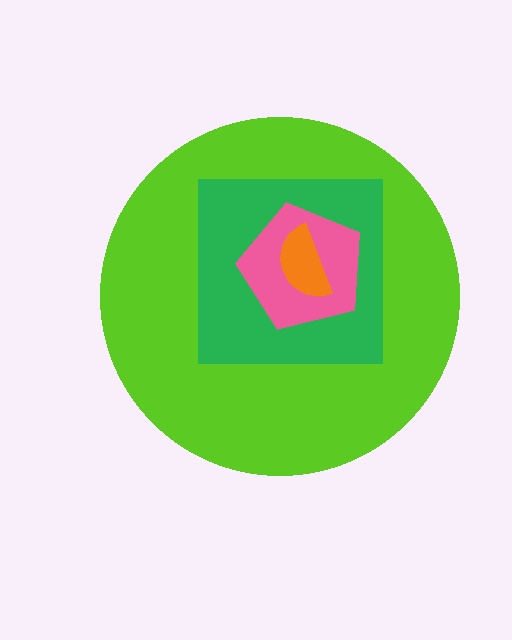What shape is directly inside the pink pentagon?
The orange semicircle.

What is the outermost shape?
The lime circle.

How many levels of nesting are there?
4.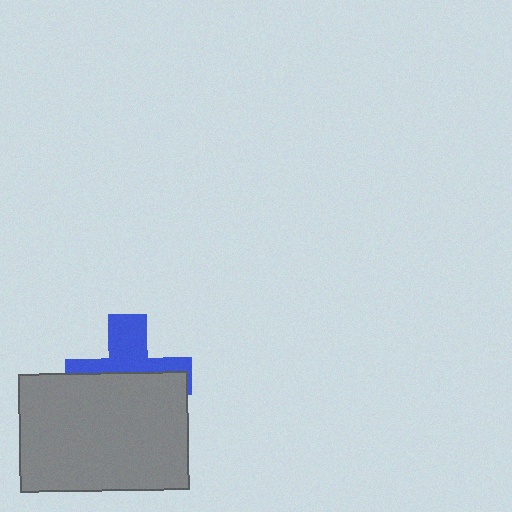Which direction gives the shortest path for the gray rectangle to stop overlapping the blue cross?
Moving down gives the shortest separation.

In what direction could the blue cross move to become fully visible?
The blue cross could move up. That would shift it out from behind the gray rectangle entirely.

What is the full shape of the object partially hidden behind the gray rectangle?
The partially hidden object is a blue cross.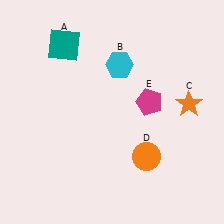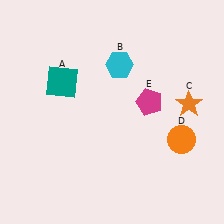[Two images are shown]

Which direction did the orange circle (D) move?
The orange circle (D) moved right.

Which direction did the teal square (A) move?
The teal square (A) moved down.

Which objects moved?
The objects that moved are: the teal square (A), the orange circle (D).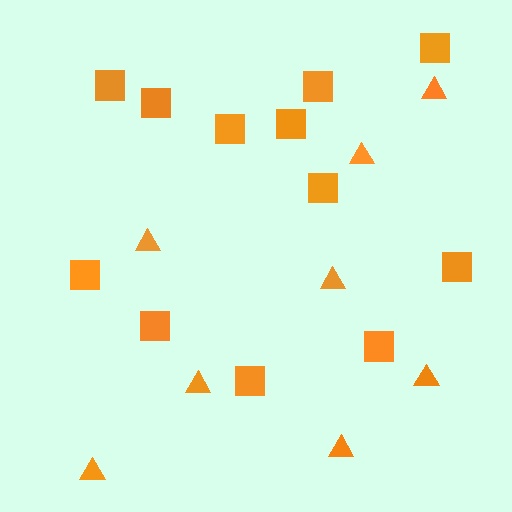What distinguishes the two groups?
There are 2 groups: one group of triangles (8) and one group of squares (12).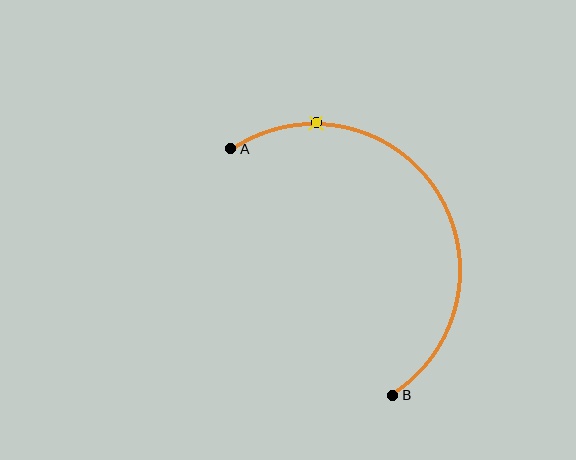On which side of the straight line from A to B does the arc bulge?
The arc bulges to the right of the straight line connecting A and B.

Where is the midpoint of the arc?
The arc midpoint is the point on the curve farthest from the straight line joining A and B. It sits to the right of that line.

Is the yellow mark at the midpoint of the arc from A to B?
No. The yellow mark lies on the arc but is closer to endpoint A. The arc midpoint would be at the point on the curve equidistant along the arc from both A and B.